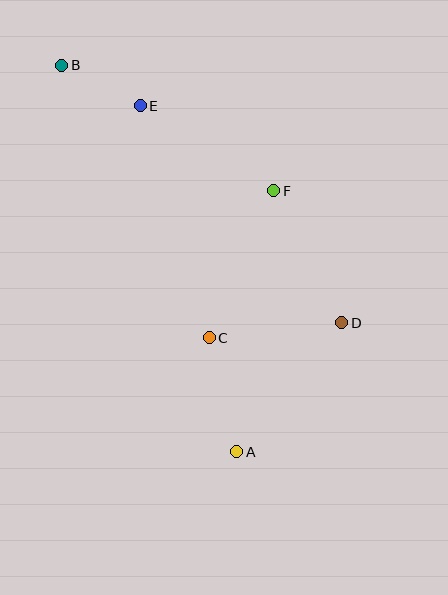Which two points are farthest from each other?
Points A and B are farthest from each other.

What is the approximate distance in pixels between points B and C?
The distance between B and C is approximately 310 pixels.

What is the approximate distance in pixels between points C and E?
The distance between C and E is approximately 242 pixels.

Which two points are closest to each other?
Points B and E are closest to each other.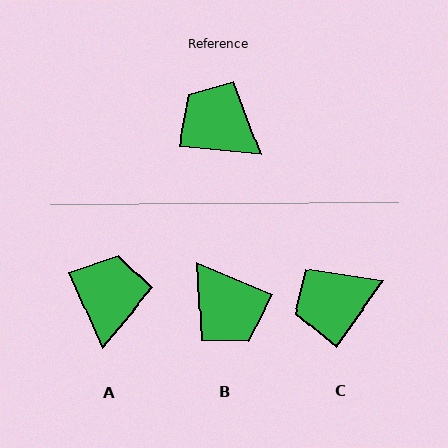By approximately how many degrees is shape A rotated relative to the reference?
Approximately 61 degrees clockwise.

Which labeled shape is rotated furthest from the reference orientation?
B, about 162 degrees away.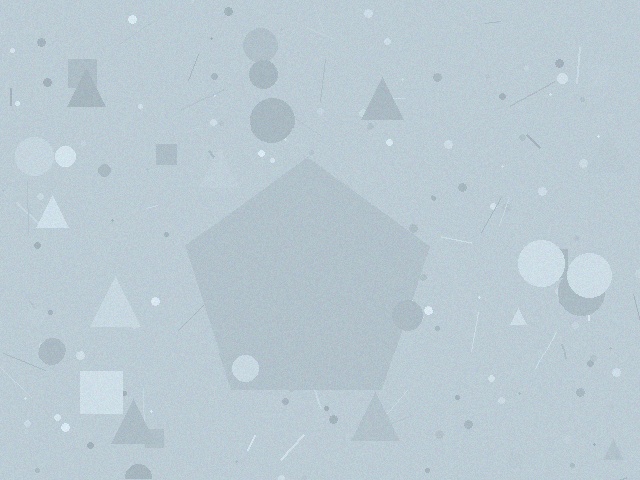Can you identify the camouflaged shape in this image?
The camouflaged shape is a pentagon.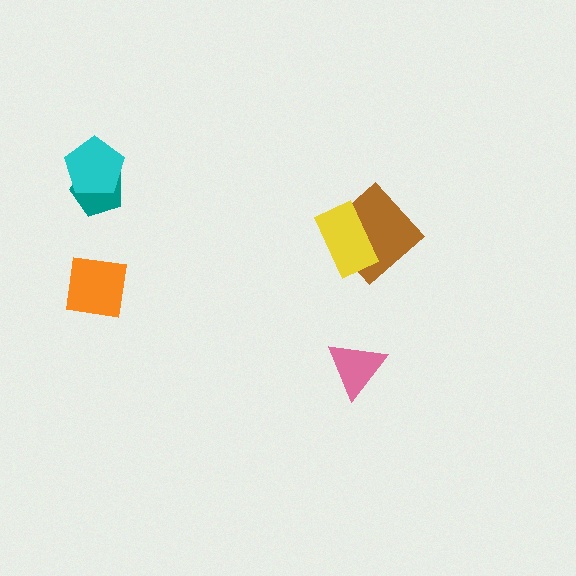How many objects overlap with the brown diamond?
1 object overlaps with the brown diamond.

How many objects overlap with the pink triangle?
0 objects overlap with the pink triangle.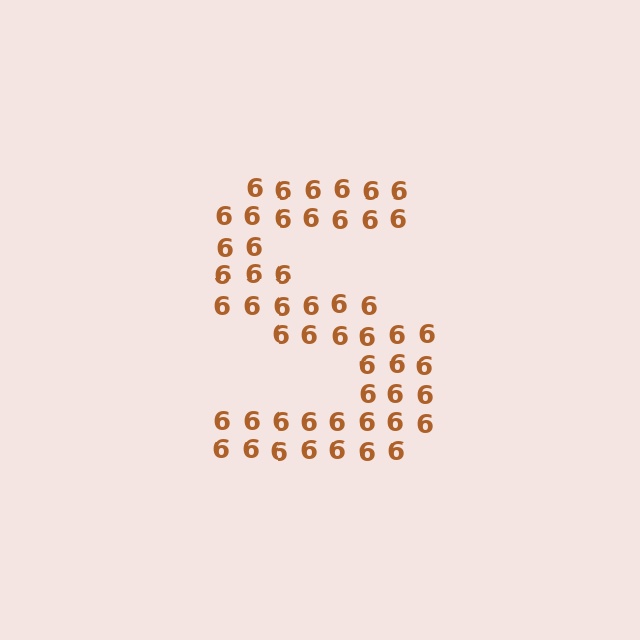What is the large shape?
The large shape is the letter S.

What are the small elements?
The small elements are digit 6's.